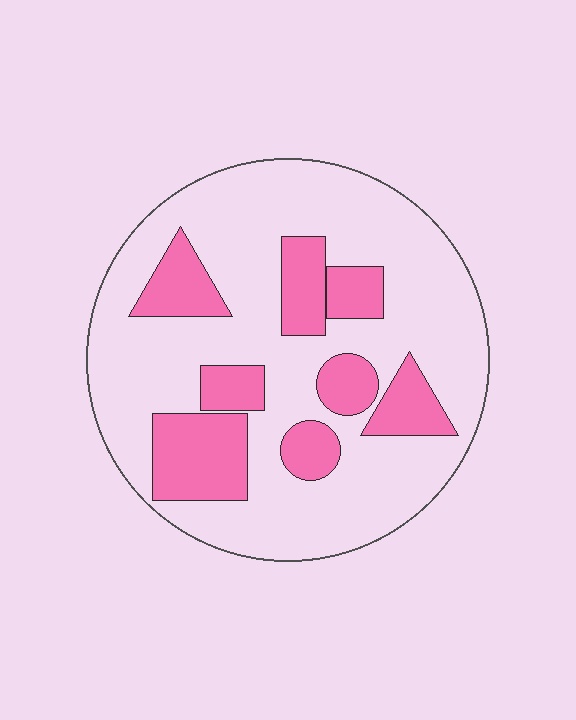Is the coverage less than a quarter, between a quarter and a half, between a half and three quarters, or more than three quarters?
Between a quarter and a half.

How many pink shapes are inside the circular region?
8.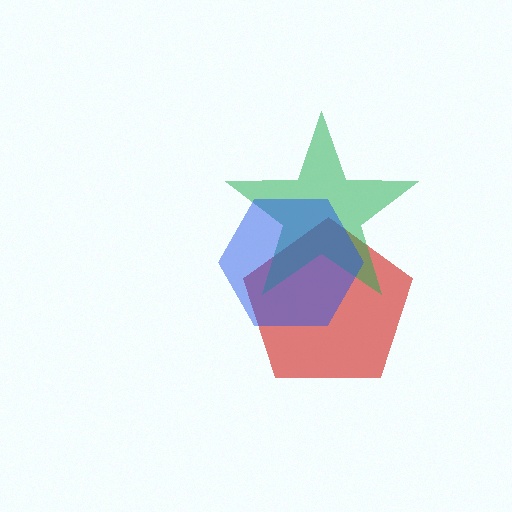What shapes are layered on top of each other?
The layered shapes are: a red pentagon, a green star, a blue hexagon.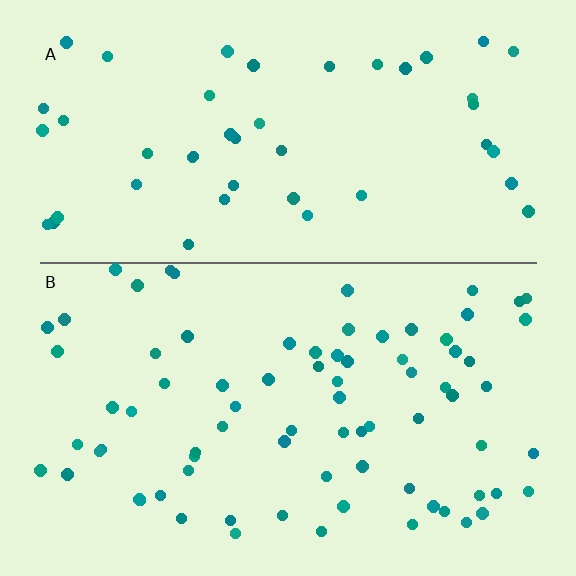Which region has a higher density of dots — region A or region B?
B (the bottom).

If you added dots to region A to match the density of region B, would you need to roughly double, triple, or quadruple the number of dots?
Approximately double.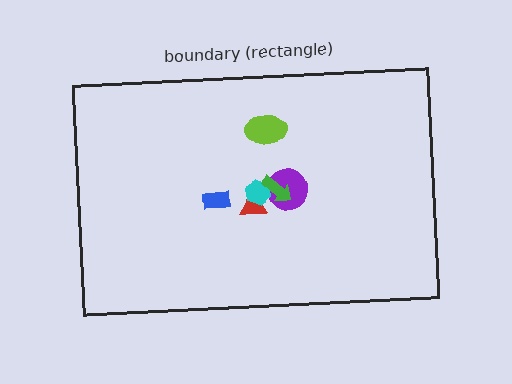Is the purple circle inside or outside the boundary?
Inside.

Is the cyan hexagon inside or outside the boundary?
Inside.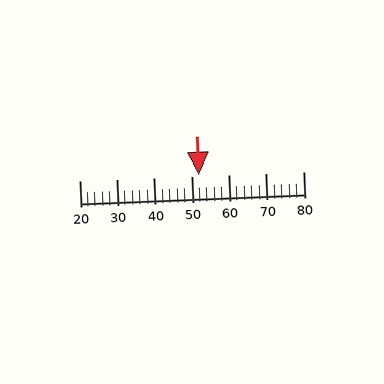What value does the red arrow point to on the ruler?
The red arrow points to approximately 52.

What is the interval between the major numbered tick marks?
The major tick marks are spaced 10 units apart.